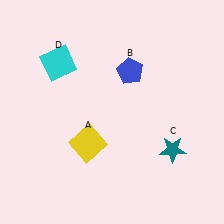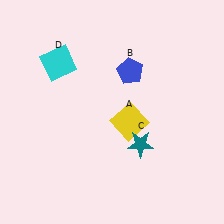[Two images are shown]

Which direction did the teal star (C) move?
The teal star (C) moved left.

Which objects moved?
The objects that moved are: the yellow square (A), the teal star (C).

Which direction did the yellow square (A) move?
The yellow square (A) moved right.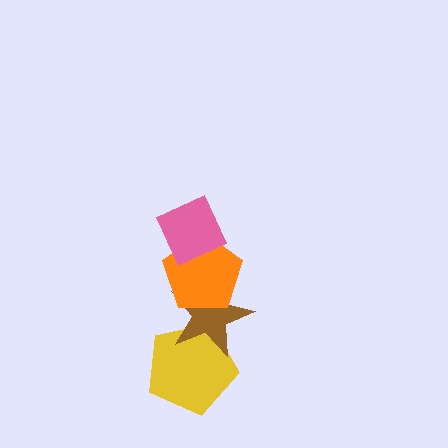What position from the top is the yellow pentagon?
The yellow pentagon is 4th from the top.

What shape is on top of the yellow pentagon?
The brown star is on top of the yellow pentagon.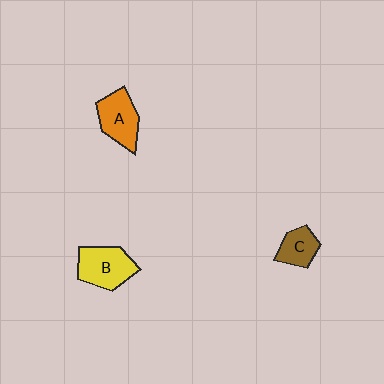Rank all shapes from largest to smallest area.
From largest to smallest: B (yellow), A (orange), C (brown).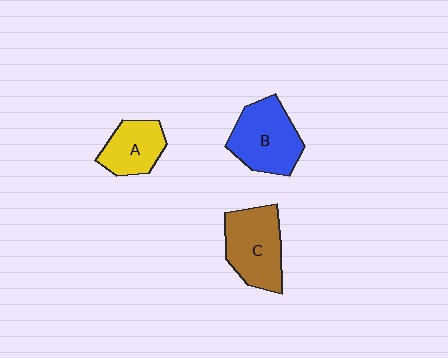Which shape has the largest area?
Shape B (blue).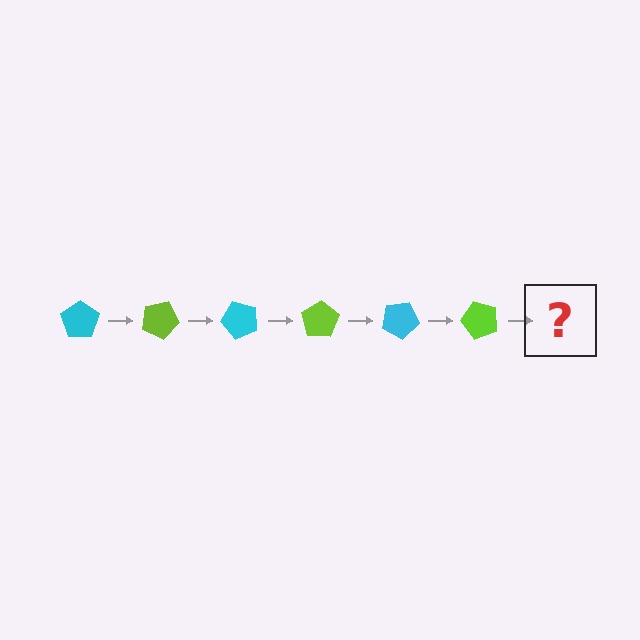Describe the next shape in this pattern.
It should be a cyan pentagon, rotated 150 degrees from the start.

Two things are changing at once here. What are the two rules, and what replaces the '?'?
The two rules are that it rotates 25 degrees each step and the color cycles through cyan and lime. The '?' should be a cyan pentagon, rotated 150 degrees from the start.